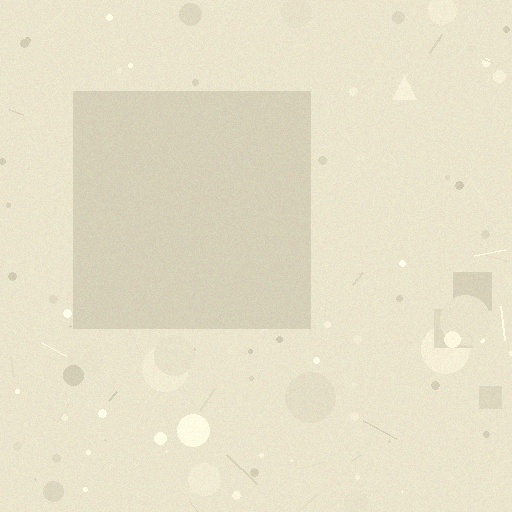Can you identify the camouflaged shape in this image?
The camouflaged shape is a square.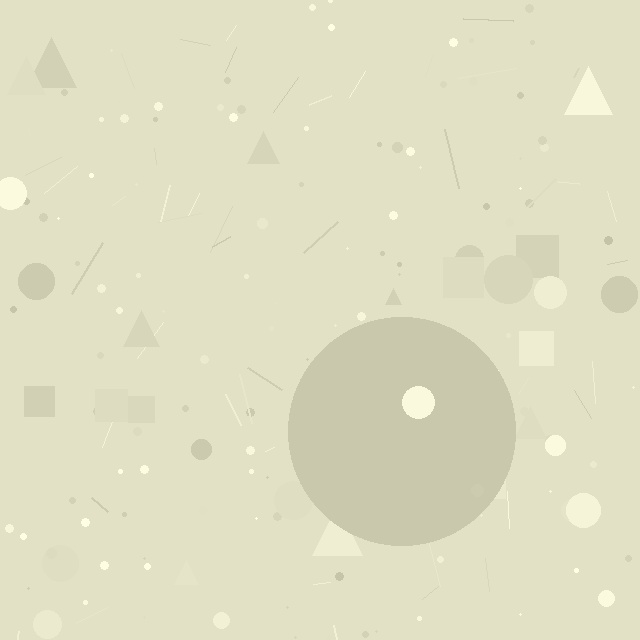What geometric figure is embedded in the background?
A circle is embedded in the background.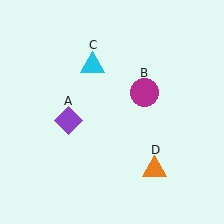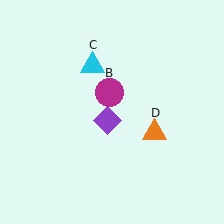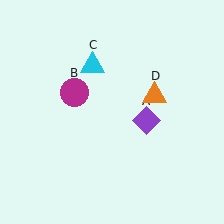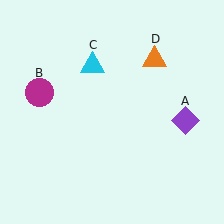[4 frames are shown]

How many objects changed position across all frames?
3 objects changed position: purple diamond (object A), magenta circle (object B), orange triangle (object D).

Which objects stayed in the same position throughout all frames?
Cyan triangle (object C) remained stationary.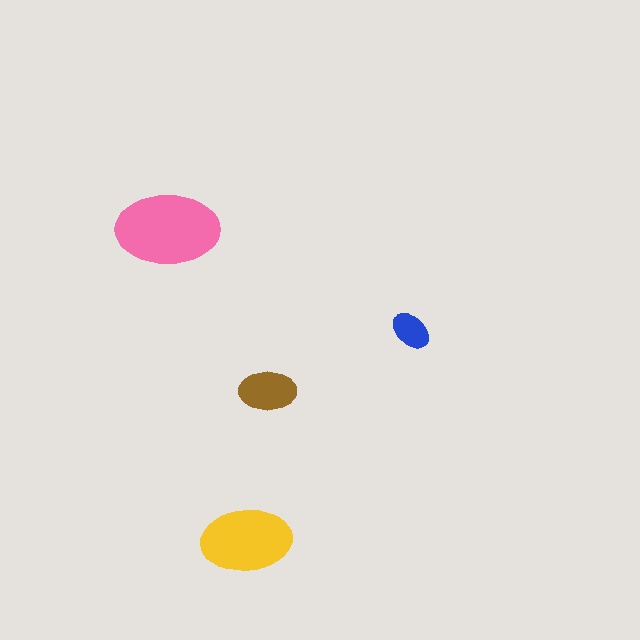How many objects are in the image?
There are 4 objects in the image.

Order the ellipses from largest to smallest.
the pink one, the yellow one, the brown one, the blue one.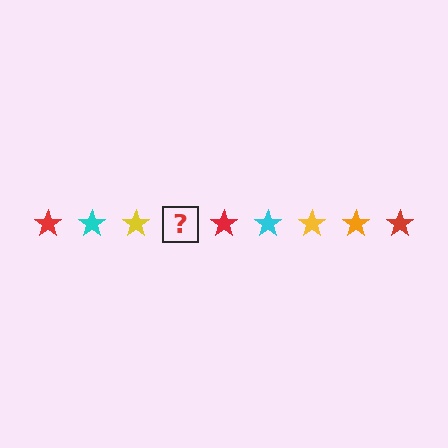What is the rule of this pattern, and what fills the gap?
The rule is that the pattern cycles through red, cyan, yellow, orange stars. The gap should be filled with an orange star.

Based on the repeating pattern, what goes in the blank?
The blank should be an orange star.